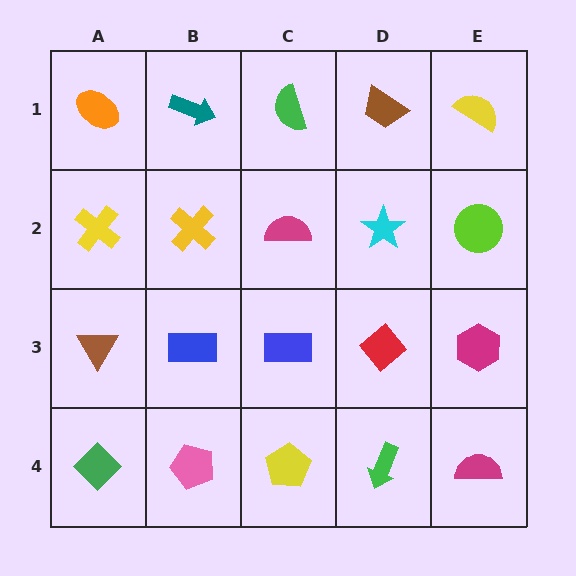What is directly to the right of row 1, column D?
A yellow semicircle.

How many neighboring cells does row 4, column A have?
2.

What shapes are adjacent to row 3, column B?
A yellow cross (row 2, column B), a pink pentagon (row 4, column B), a brown triangle (row 3, column A), a blue rectangle (row 3, column C).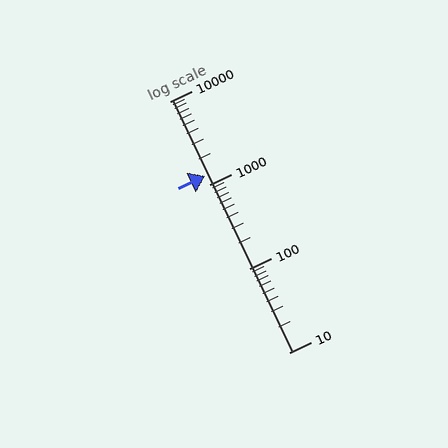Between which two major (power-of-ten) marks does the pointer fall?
The pointer is between 1000 and 10000.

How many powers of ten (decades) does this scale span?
The scale spans 3 decades, from 10 to 10000.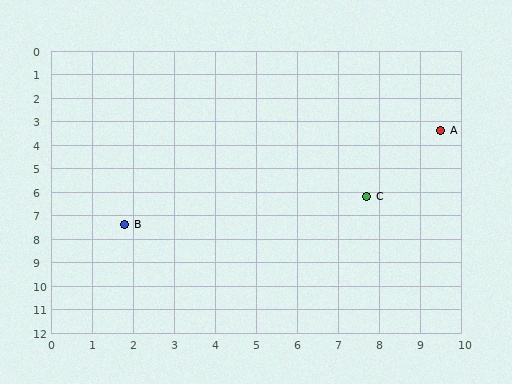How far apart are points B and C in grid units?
Points B and C are about 6.0 grid units apart.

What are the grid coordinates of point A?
Point A is at approximately (9.5, 3.4).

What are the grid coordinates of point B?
Point B is at approximately (1.8, 7.4).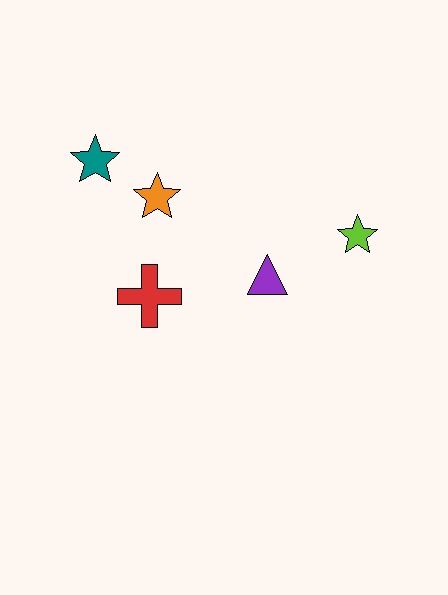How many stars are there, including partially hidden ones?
There are 3 stars.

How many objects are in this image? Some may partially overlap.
There are 5 objects.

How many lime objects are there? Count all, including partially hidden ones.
There is 1 lime object.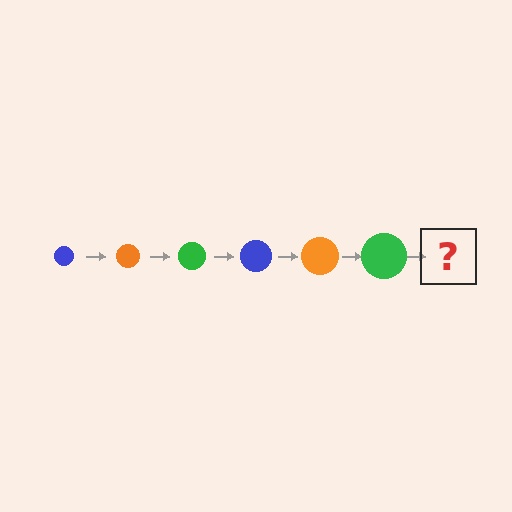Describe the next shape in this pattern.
It should be a blue circle, larger than the previous one.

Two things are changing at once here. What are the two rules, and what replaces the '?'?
The two rules are that the circle grows larger each step and the color cycles through blue, orange, and green. The '?' should be a blue circle, larger than the previous one.